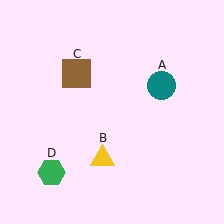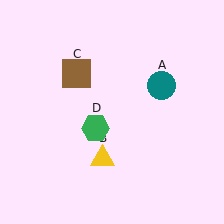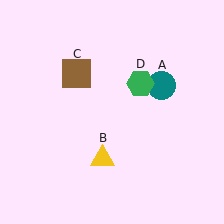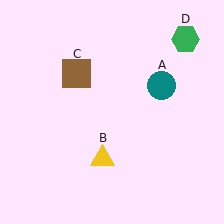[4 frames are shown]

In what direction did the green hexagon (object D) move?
The green hexagon (object D) moved up and to the right.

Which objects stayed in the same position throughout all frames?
Teal circle (object A) and yellow triangle (object B) and brown square (object C) remained stationary.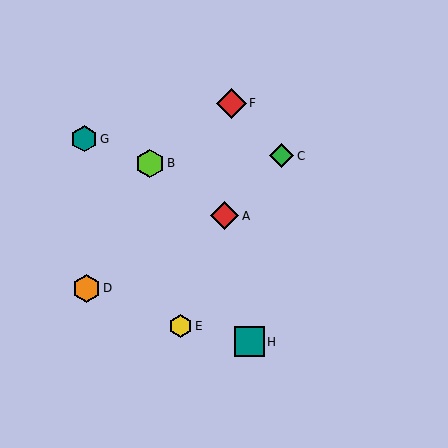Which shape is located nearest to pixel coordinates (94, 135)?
The teal hexagon (labeled G) at (84, 139) is nearest to that location.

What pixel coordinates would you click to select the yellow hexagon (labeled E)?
Click at (180, 326) to select the yellow hexagon E.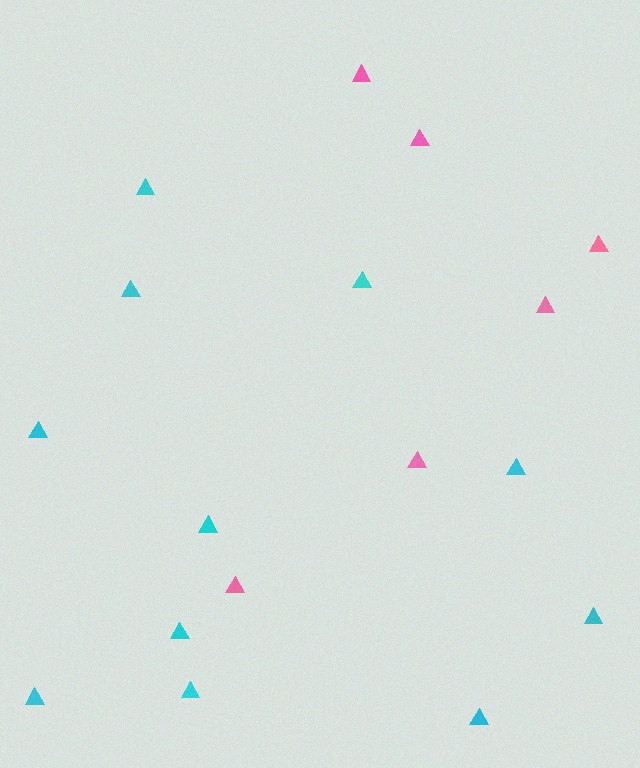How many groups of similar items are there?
There are 2 groups: one group of pink triangles (6) and one group of cyan triangles (11).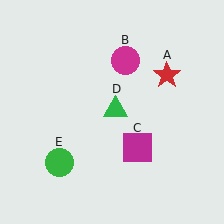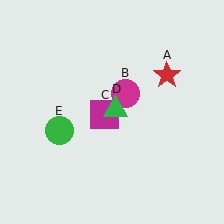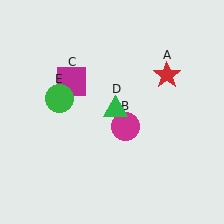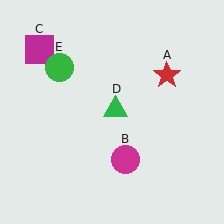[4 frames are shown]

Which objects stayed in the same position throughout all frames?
Red star (object A) and green triangle (object D) remained stationary.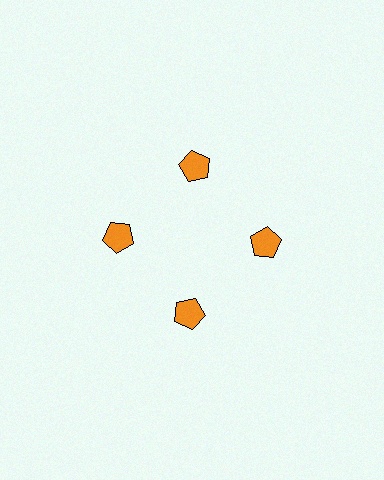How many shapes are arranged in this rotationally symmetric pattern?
There are 4 shapes, arranged in 4 groups of 1.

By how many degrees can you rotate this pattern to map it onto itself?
The pattern maps onto itself every 90 degrees of rotation.